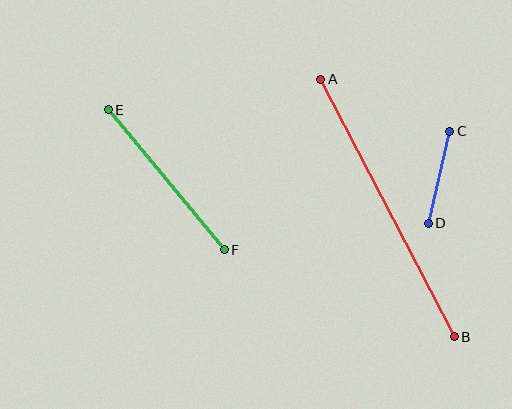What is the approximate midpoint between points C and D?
The midpoint is at approximately (439, 177) pixels.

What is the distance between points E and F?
The distance is approximately 182 pixels.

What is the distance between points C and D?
The distance is approximately 95 pixels.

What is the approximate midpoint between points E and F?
The midpoint is at approximately (166, 180) pixels.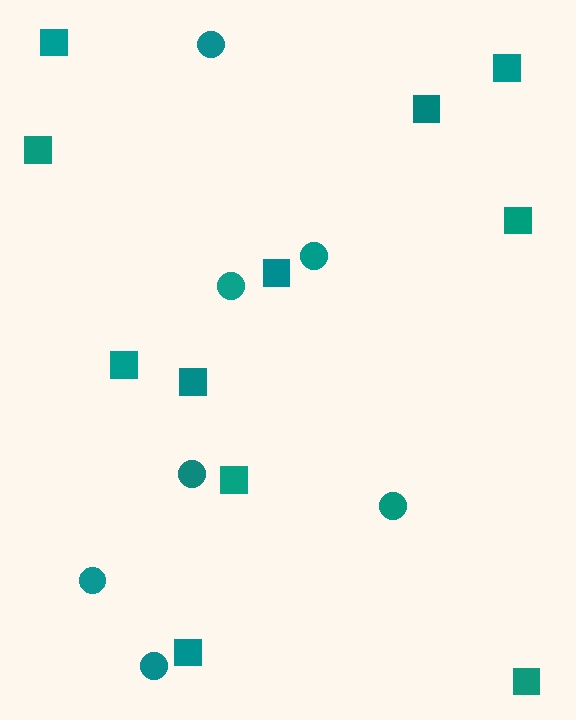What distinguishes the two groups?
There are 2 groups: one group of squares (11) and one group of circles (7).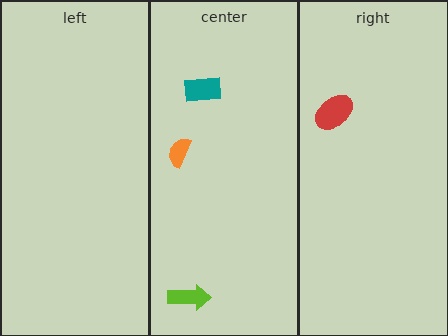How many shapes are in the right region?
1.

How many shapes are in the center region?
3.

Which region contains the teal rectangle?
The center region.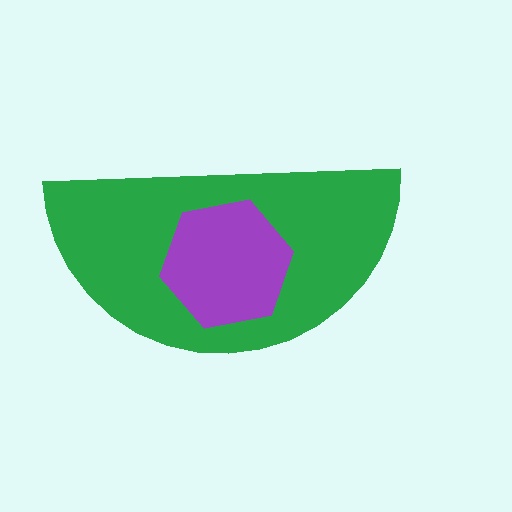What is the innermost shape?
The purple hexagon.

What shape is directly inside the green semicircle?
The purple hexagon.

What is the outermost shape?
The green semicircle.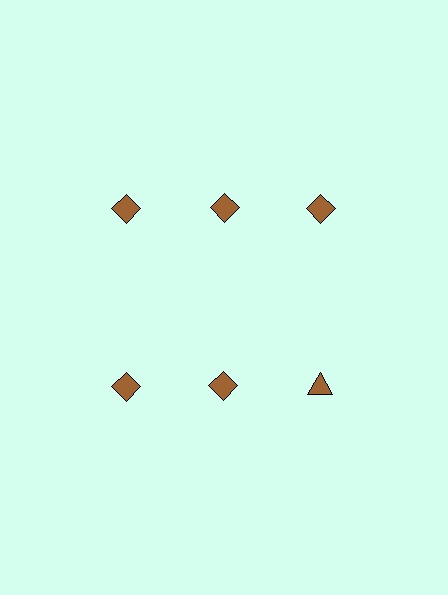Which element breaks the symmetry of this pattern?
The brown triangle in the second row, center column breaks the symmetry. All other shapes are brown diamonds.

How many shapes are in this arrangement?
There are 6 shapes arranged in a grid pattern.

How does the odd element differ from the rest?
It has a different shape: triangle instead of diamond.